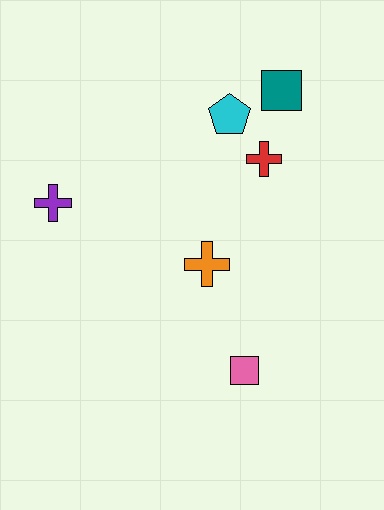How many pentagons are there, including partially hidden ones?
There is 1 pentagon.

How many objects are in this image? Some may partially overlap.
There are 6 objects.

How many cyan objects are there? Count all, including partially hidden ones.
There is 1 cyan object.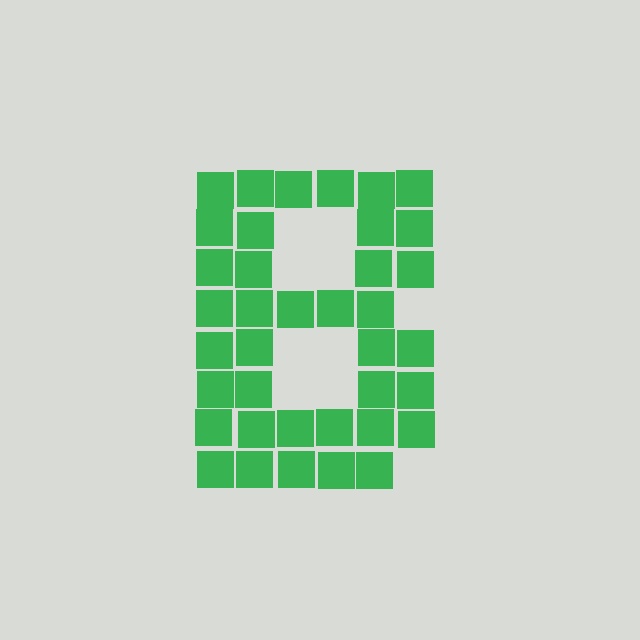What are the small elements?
The small elements are squares.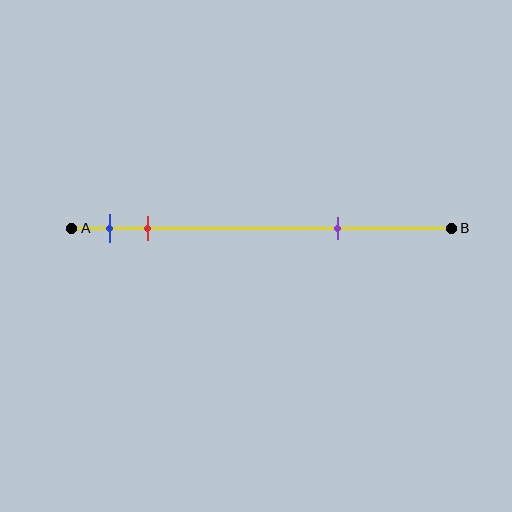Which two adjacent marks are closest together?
The blue and red marks are the closest adjacent pair.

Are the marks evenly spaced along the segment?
No, the marks are not evenly spaced.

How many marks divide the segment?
There are 3 marks dividing the segment.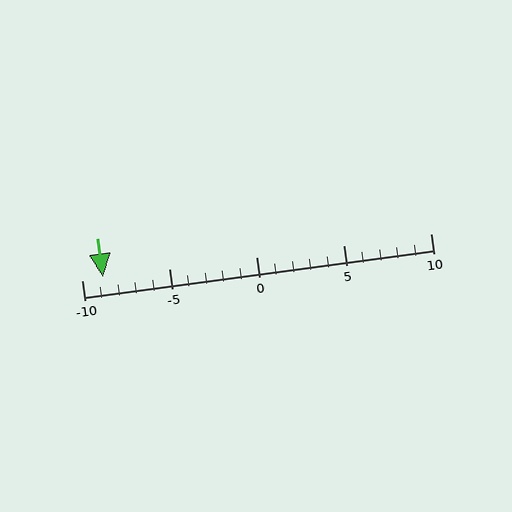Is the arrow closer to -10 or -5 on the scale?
The arrow is closer to -10.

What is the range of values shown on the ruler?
The ruler shows values from -10 to 10.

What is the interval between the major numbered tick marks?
The major tick marks are spaced 5 units apart.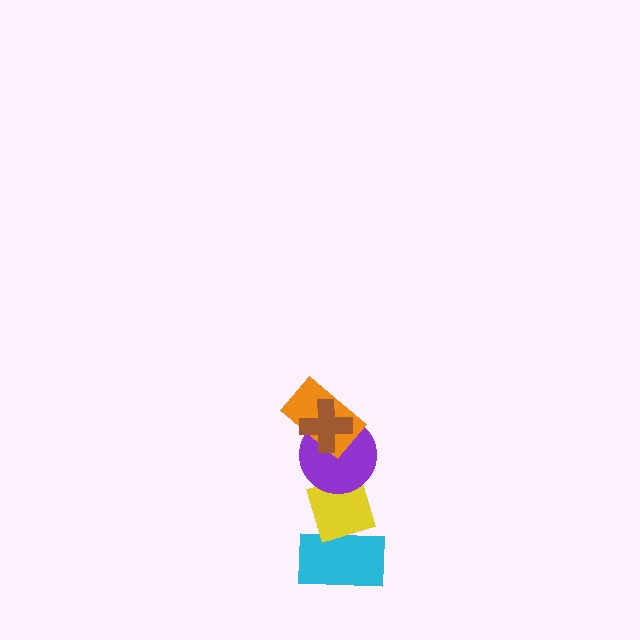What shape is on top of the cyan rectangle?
The yellow diamond is on top of the cyan rectangle.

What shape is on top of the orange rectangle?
The brown cross is on top of the orange rectangle.